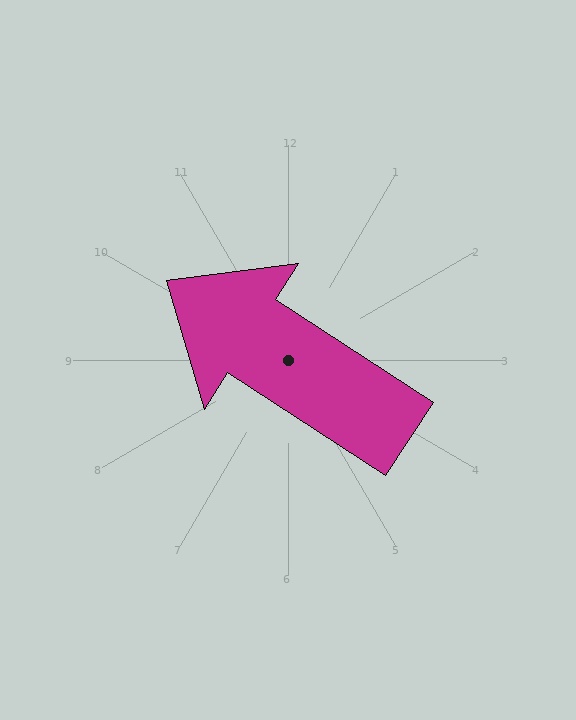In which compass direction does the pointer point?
Northwest.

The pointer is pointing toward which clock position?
Roughly 10 o'clock.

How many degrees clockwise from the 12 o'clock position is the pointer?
Approximately 303 degrees.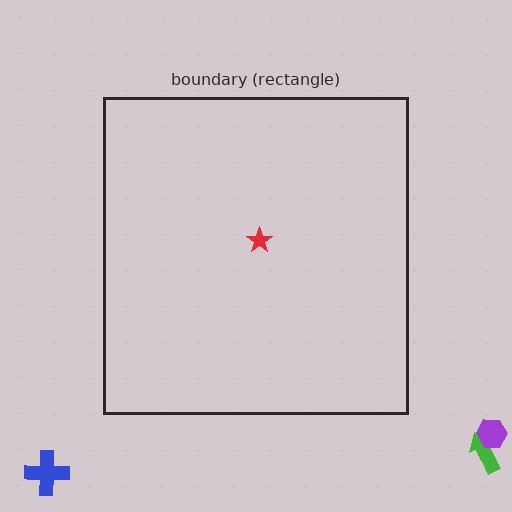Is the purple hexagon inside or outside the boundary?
Outside.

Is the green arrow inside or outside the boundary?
Outside.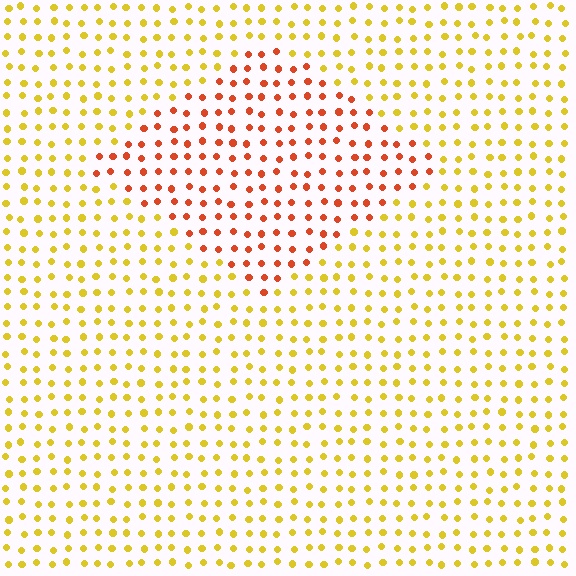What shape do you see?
I see a diamond.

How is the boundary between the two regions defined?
The boundary is defined purely by a slight shift in hue (about 43 degrees). Spacing, size, and orientation are identical on both sides.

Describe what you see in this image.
The image is filled with small yellow elements in a uniform arrangement. A diamond-shaped region is visible where the elements are tinted to a slightly different hue, forming a subtle color boundary.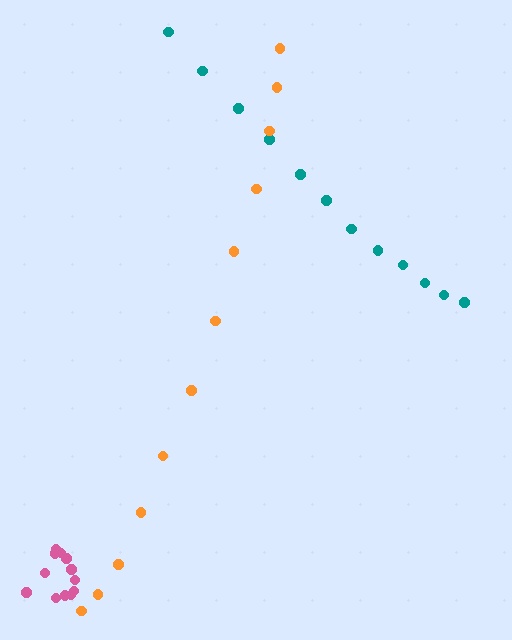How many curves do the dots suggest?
There are 3 distinct paths.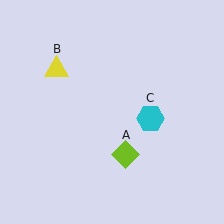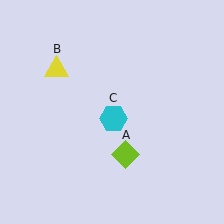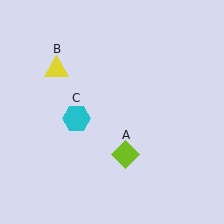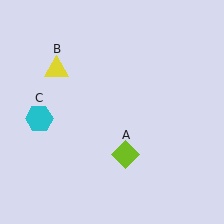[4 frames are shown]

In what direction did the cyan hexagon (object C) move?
The cyan hexagon (object C) moved left.